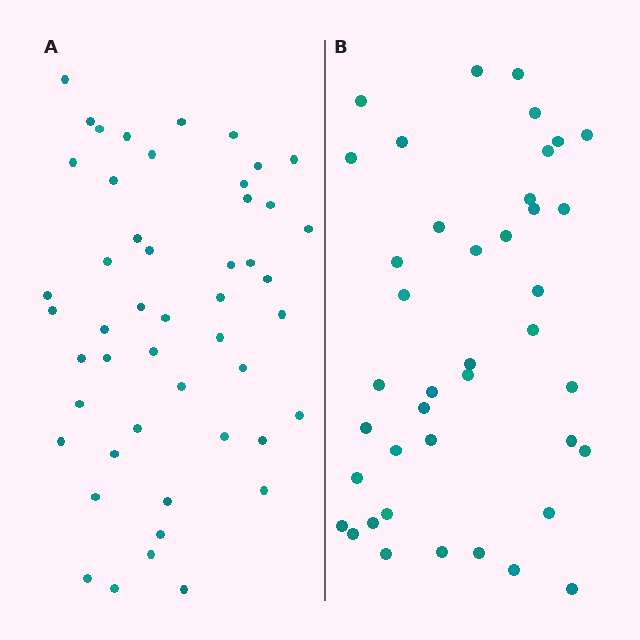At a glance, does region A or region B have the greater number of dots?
Region A (the left region) has more dots.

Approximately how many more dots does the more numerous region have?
Region A has roughly 8 or so more dots than region B.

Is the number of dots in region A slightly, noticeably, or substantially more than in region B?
Region A has only slightly more — the two regions are fairly close. The ratio is roughly 1.2 to 1.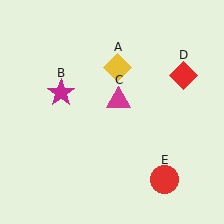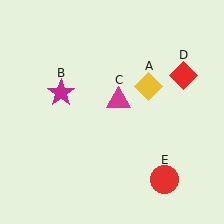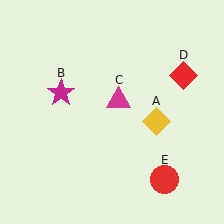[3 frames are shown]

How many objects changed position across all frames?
1 object changed position: yellow diamond (object A).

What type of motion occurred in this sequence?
The yellow diamond (object A) rotated clockwise around the center of the scene.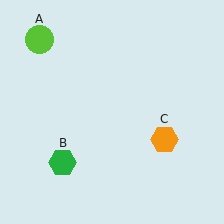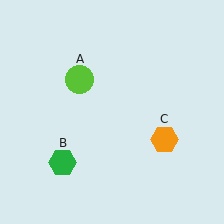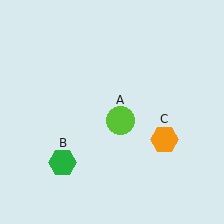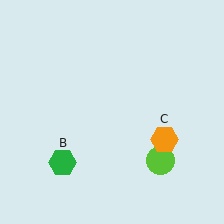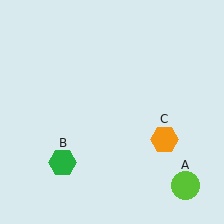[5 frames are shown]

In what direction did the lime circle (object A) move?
The lime circle (object A) moved down and to the right.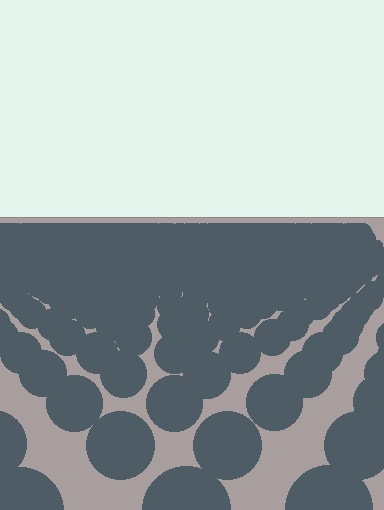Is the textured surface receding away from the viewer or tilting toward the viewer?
The surface is receding away from the viewer. Texture elements get smaller and denser toward the top.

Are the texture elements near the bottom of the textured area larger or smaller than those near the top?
Larger. Near the bottom, elements are closer to the viewer and appear at a bigger on-screen size.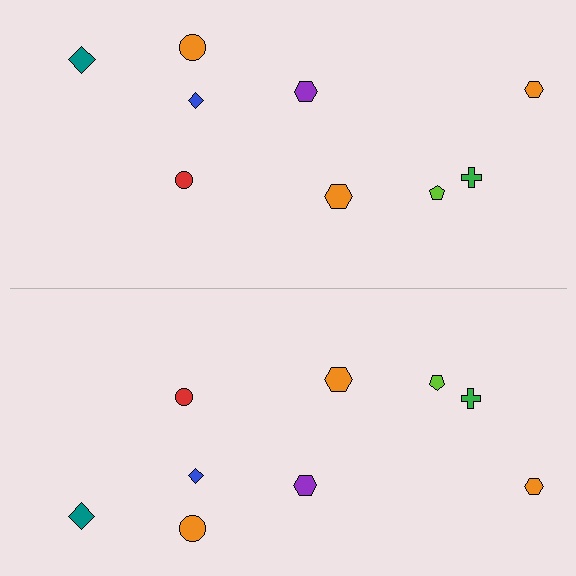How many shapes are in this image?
There are 18 shapes in this image.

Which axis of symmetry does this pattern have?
The pattern has a horizontal axis of symmetry running through the center of the image.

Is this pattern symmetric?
Yes, this pattern has bilateral (reflection) symmetry.